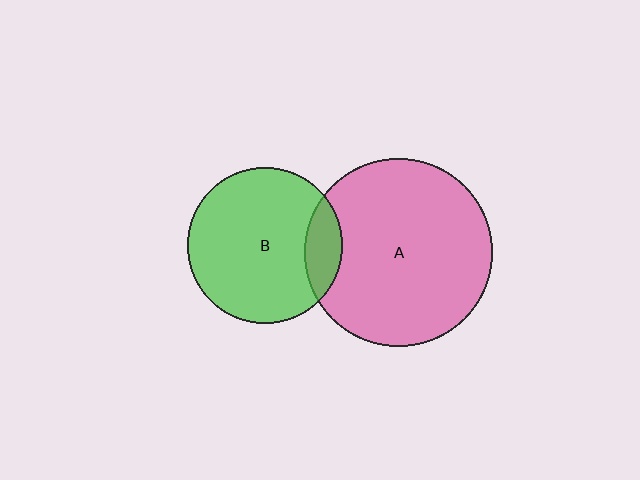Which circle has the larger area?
Circle A (pink).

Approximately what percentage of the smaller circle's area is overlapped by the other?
Approximately 15%.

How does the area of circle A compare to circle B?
Approximately 1.5 times.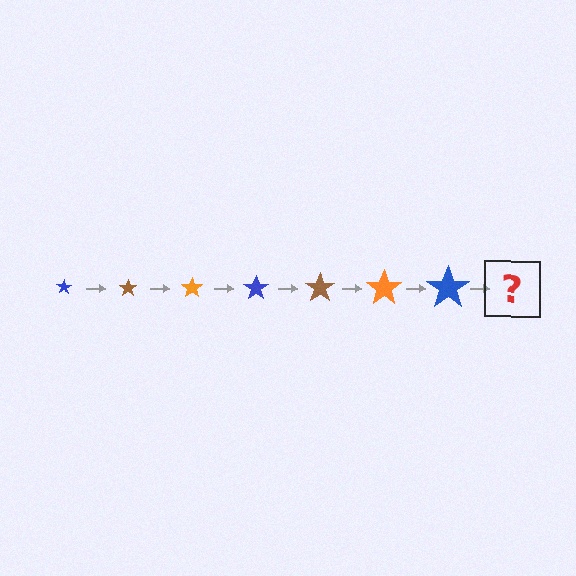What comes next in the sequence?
The next element should be a brown star, larger than the previous one.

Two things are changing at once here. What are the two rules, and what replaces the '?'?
The two rules are that the star grows larger each step and the color cycles through blue, brown, and orange. The '?' should be a brown star, larger than the previous one.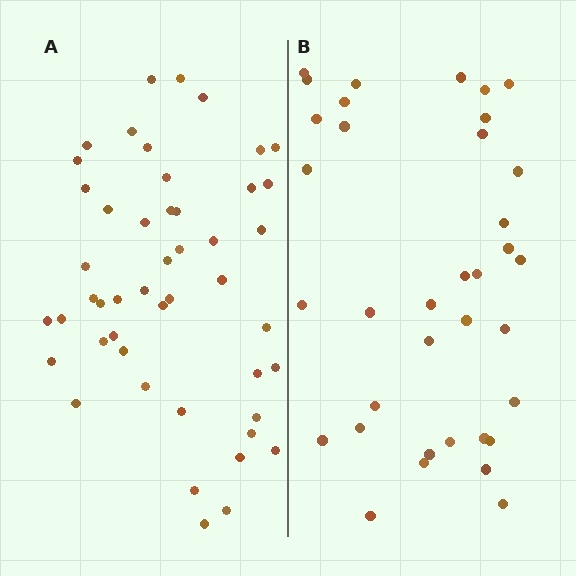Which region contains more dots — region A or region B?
Region A (the left region) has more dots.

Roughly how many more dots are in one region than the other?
Region A has roughly 12 or so more dots than region B.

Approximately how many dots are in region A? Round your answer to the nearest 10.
About 50 dots. (The exact count is 48, which rounds to 50.)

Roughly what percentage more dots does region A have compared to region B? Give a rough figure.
About 35% more.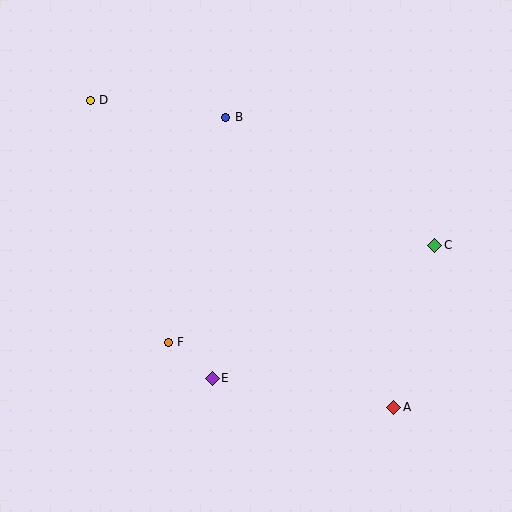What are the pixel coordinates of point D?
Point D is at (90, 100).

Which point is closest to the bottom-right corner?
Point A is closest to the bottom-right corner.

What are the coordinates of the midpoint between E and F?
The midpoint between E and F is at (190, 360).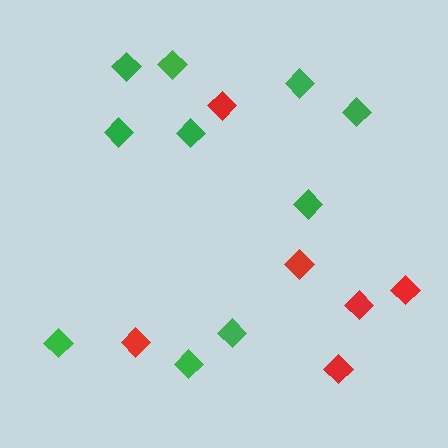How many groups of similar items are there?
There are 2 groups: one group of green diamonds (10) and one group of red diamonds (6).